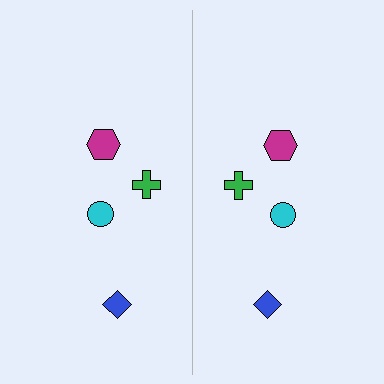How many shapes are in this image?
There are 8 shapes in this image.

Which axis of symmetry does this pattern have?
The pattern has a vertical axis of symmetry running through the center of the image.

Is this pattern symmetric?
Yes, this pattern has bilateral (reflection) symmetry.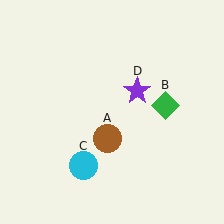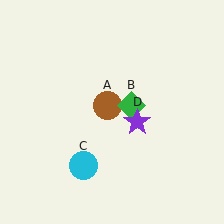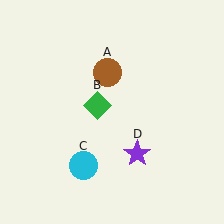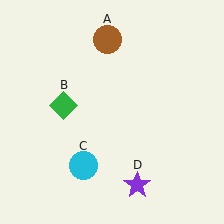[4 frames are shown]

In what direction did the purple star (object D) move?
The purple star (object D) moved down.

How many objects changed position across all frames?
3 objects changed position: brown circle (object A), green diamond (object B), purple star (object D).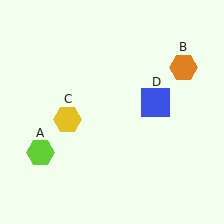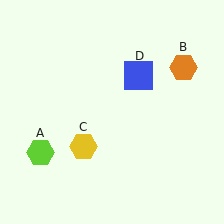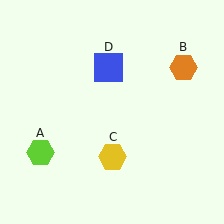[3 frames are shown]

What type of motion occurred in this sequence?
The yellow hexagon (object C), blue square (object D) rotated counterclockwise around the center of the scene.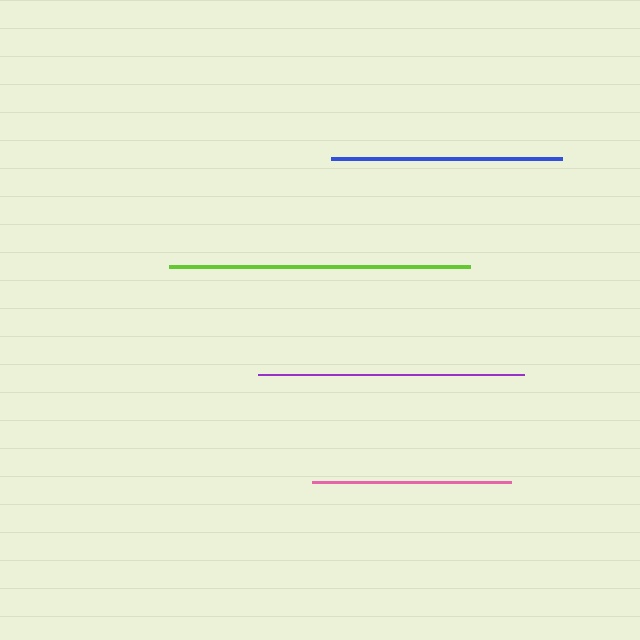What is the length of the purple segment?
The purple segment is approximately 266 pixels long.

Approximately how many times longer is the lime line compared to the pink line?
The lime line is approximately 1.5 times the length of the pink line.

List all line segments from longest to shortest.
From longest to shortest: lime, purple, blue, pink.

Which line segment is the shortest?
The pink line is the shortest at approximately 199 pixels.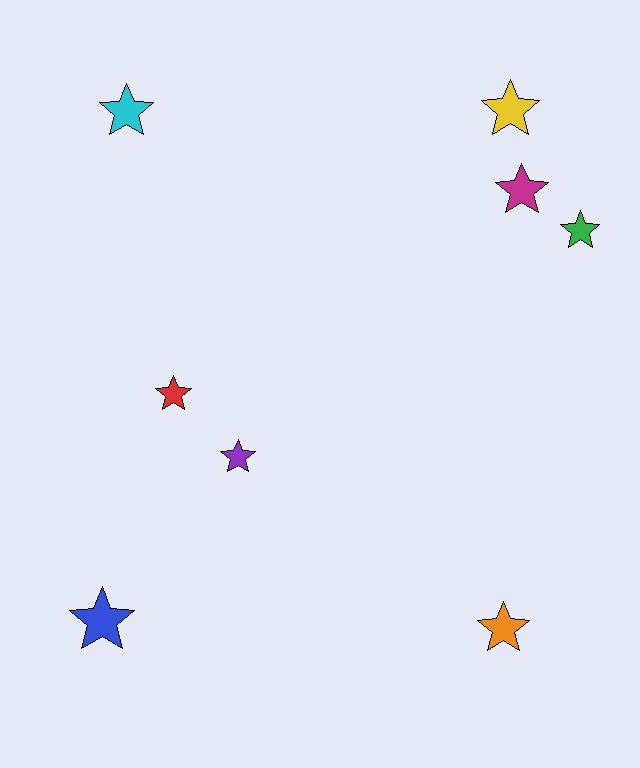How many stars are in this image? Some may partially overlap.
There are 8 stars.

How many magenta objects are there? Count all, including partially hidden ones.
There is 1 magenta object.